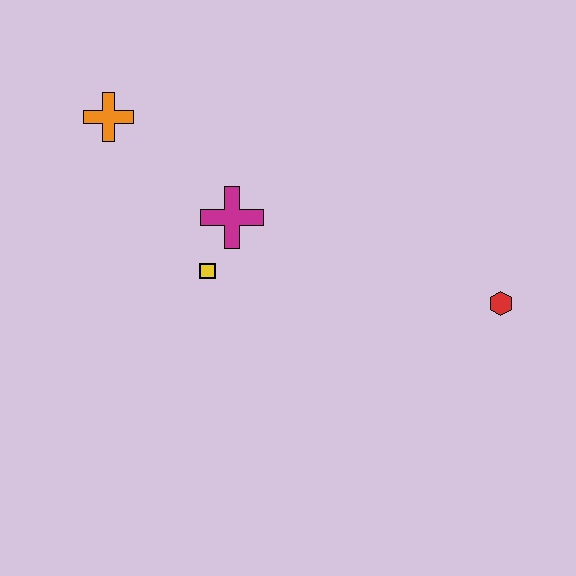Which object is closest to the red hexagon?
The magenta cross is closest to the red hexagon.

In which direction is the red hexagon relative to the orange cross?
The red hexagon is to the right of the orange cross.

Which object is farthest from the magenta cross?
The red hexagon is farthest from the magenta cross.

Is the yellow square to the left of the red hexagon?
Yes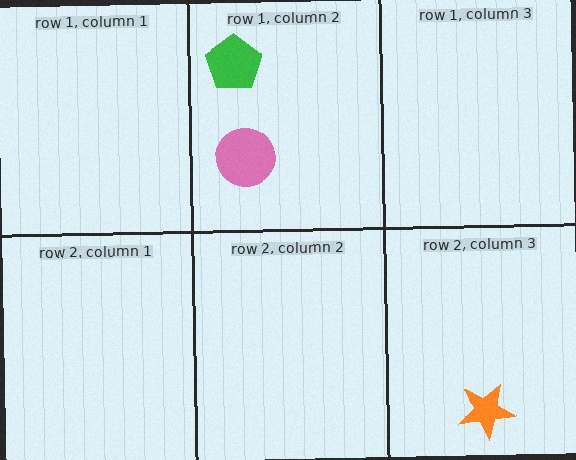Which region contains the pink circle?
The row 1, column 2 region.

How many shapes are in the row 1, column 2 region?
2.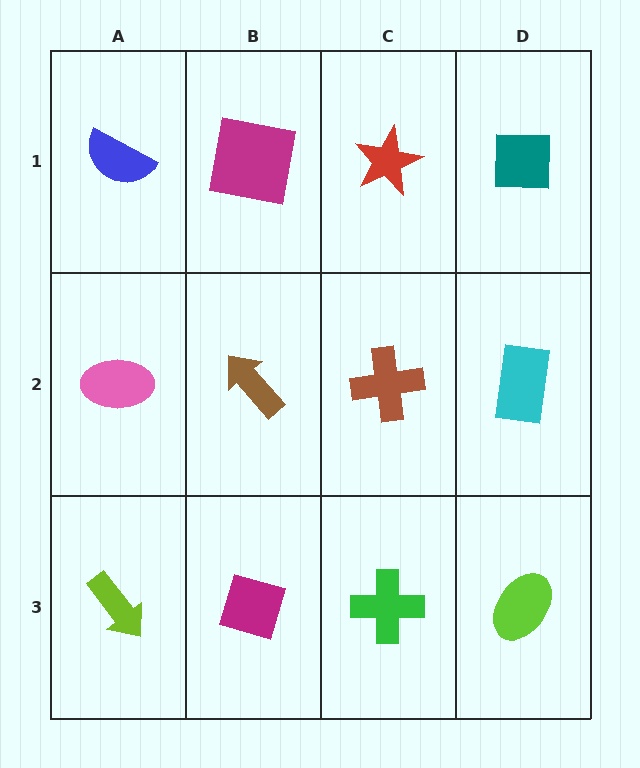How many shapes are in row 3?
4 shapes.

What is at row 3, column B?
A magenta diamond.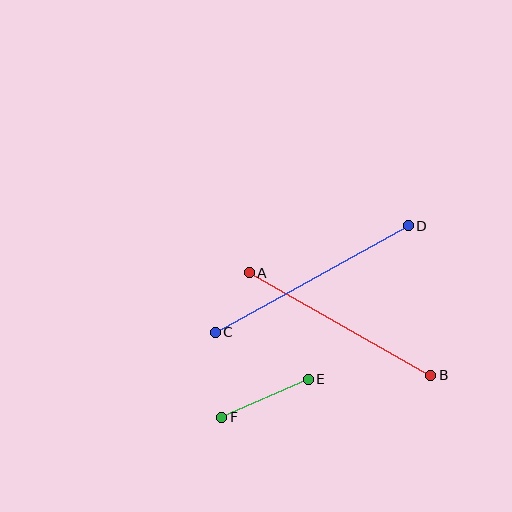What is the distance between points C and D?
The distance is approximately 220 pixels.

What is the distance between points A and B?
The distance is approximately 208 pixels.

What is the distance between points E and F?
The distance is approximately 94 pixels.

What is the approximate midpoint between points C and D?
The midpoint is at approximately (312, 279) pixels.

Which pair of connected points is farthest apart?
Points C and D are farthest apart.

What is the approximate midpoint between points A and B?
The midpoint is at approximately (340, 324) pixels.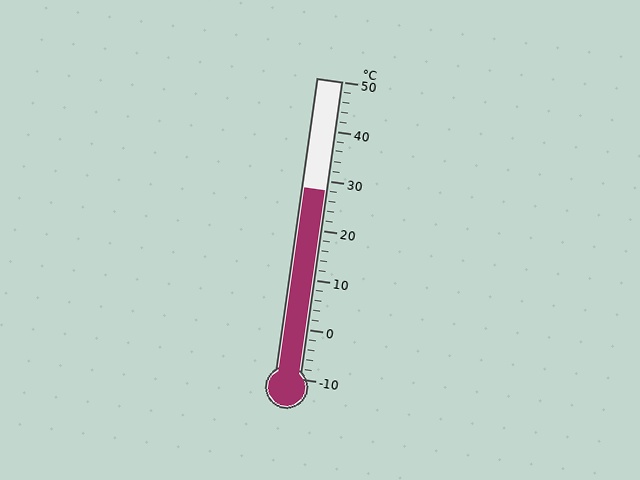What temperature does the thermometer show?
The thermometer shows approximately 28°C.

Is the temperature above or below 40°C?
The temperature is below 40°C.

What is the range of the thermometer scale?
The thermometer scale ranges from -10°C to 50°C.